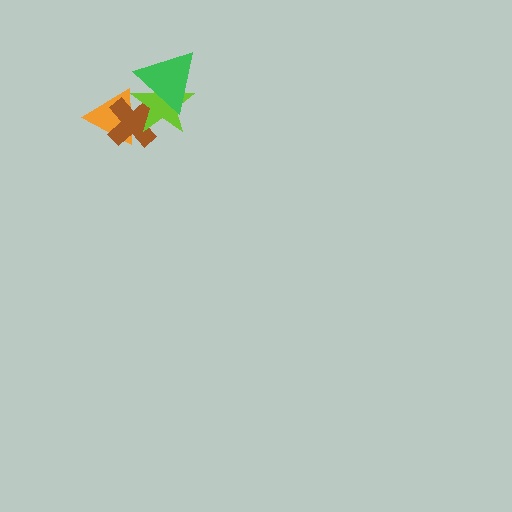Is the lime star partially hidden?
Yes, it is partially covered by another shape.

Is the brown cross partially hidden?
Yes, it is partially covered by another shape.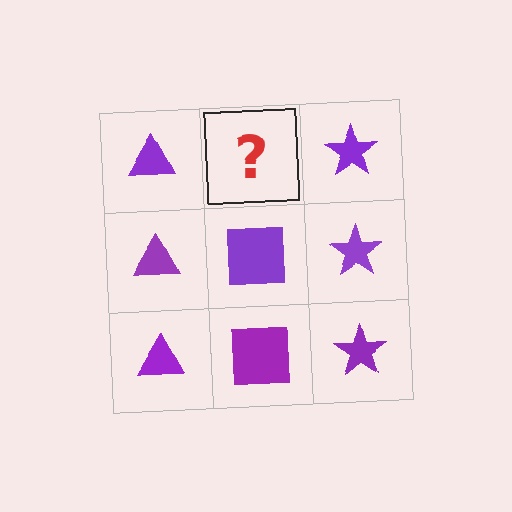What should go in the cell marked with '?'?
The missing cell should contain a purple square.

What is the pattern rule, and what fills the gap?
The rule is that each column has a consistent shape. The gap should be filled with a purple square.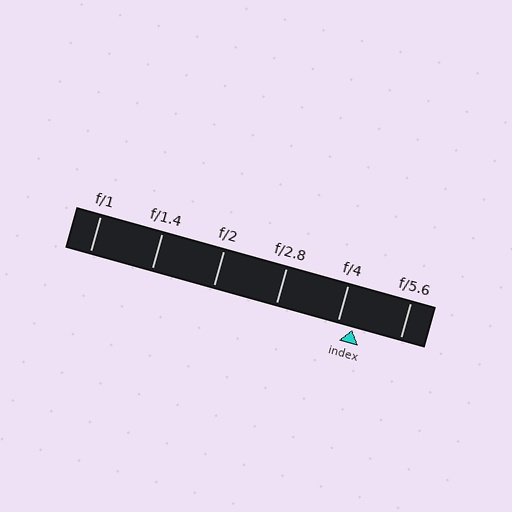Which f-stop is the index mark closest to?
The index mark is closest to f/4.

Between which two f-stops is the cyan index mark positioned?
The index mark is between f/4 and f/5.6.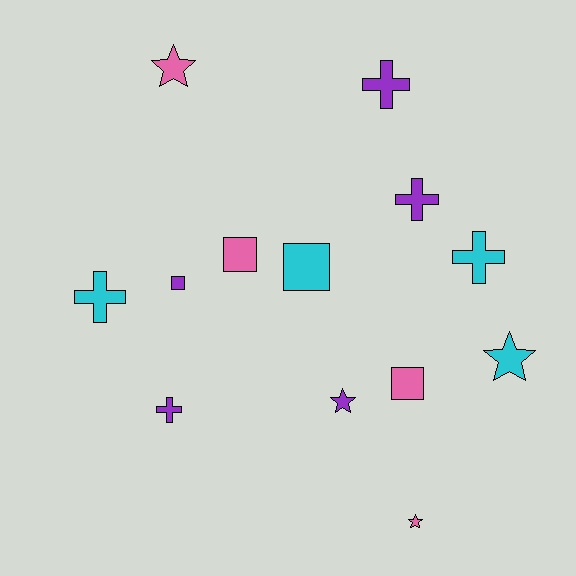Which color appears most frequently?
Purple, with 5 objects.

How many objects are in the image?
There are 13 objects.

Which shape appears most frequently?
Cross, with 5 objects.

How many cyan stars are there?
There is 1 cyan star.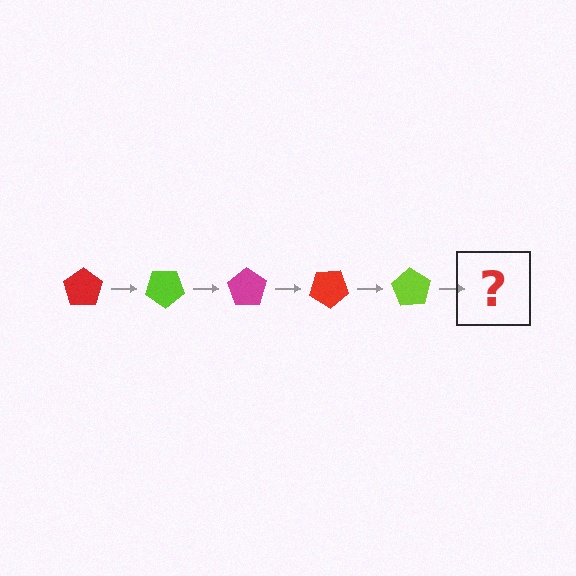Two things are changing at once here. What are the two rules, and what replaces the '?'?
The two rules are that it rotates 35 degrees each step and the color cycles through red, lime, and magenta. The '?' should be a magenta pentagon, rotated 175 degrees from the start.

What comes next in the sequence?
The next element should be a magenta pentagon, rotated 175 degrees from the start.